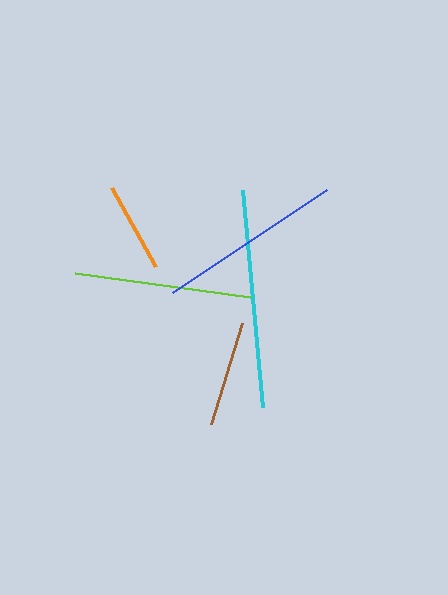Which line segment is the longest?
The cyan line is the longest at approximately 218 pixels.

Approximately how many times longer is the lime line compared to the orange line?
The lime line is approximately 2.0 times the length of the orange line.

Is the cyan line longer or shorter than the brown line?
The cyan line is longer than the brown line.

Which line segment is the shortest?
The orange line is the shortest at approximately 90 pixels.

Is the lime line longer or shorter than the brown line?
The lime line is longer than the brown line.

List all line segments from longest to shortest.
From longest to shortest: cyan, blue, lime, brown, orange.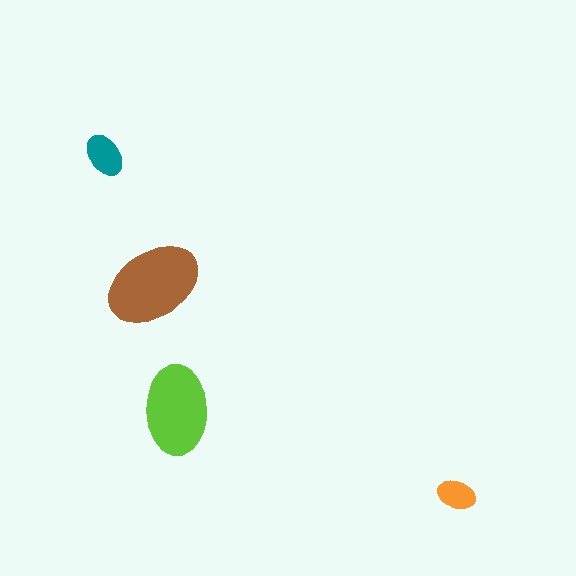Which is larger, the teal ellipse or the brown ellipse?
The brown one.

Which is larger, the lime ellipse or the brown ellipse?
The brown one.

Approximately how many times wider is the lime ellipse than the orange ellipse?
About 2.5 times wider.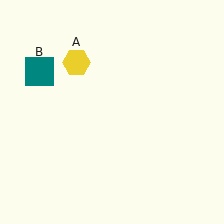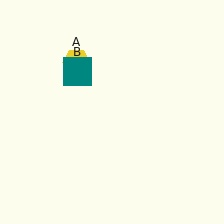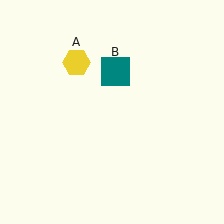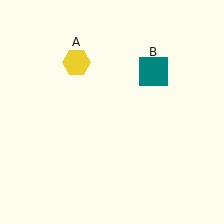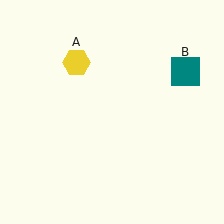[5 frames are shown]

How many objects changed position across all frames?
1 object changed position: teal square (object B).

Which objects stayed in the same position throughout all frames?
Yellow hexagon (object A) remained stationary.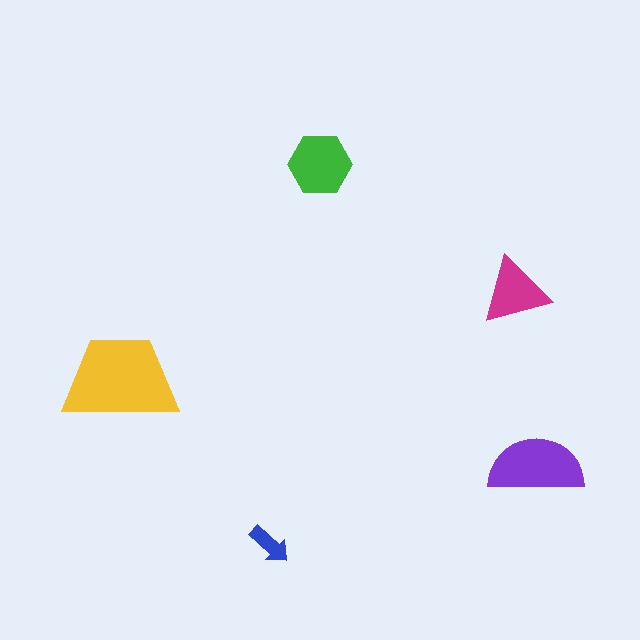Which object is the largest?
The yellow trapezoid.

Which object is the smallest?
The blue arrow.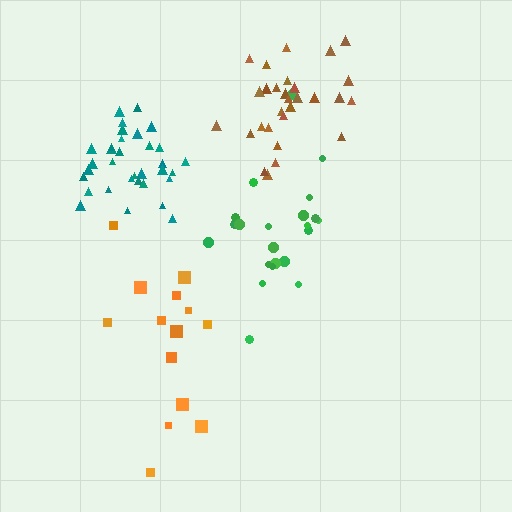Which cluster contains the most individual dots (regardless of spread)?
Teal (33).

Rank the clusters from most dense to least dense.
teal, brown, green, orange.